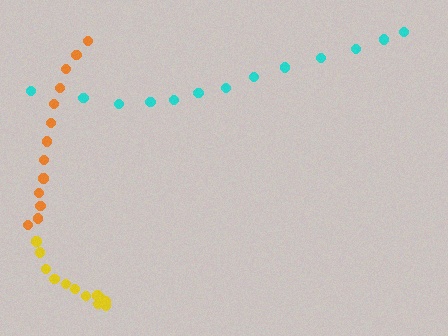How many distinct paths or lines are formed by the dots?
There are 3 distinct paths.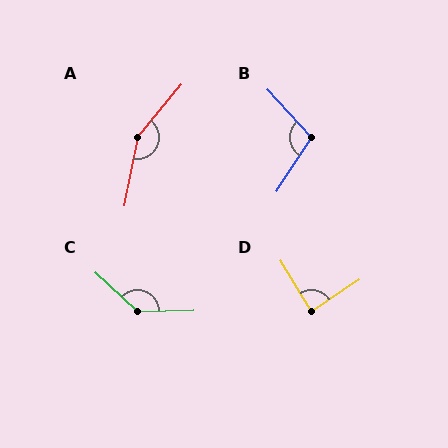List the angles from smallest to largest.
D (88°), B (104°), C (135°), A (152°).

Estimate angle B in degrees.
Approximately 104 degrees.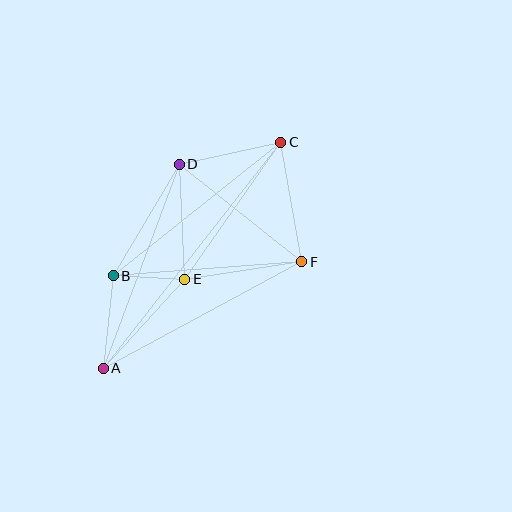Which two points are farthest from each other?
Points A and C are farthest from each other.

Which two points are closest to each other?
Points B and E are closest to each other.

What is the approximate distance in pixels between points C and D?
The distance between C and D is approximately 104 pixels.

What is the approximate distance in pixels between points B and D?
The distance between B and D is approximately 129 pixels.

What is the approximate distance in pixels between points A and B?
The distance between A and B is approximately 93 pixels.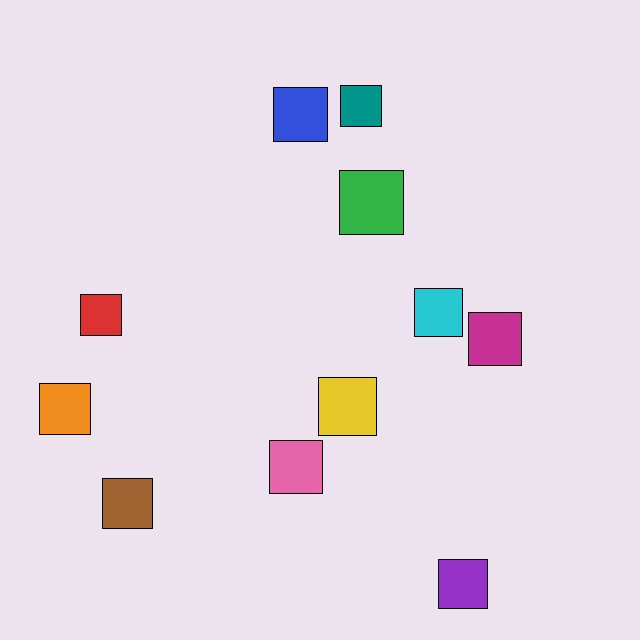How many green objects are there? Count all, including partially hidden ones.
There is 1 green object.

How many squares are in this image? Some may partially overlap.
There are 11 squares.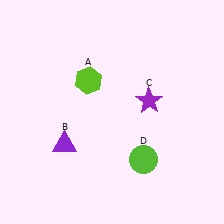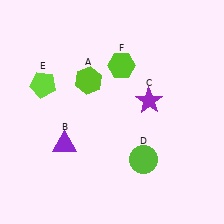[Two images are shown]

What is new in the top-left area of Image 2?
A lime pentagon (E) was added in the top-left area of Image 2.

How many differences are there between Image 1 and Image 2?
There are 2 differences between the two images.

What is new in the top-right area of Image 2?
A lime hexagon (F) was added in the top-right area of Image 2.